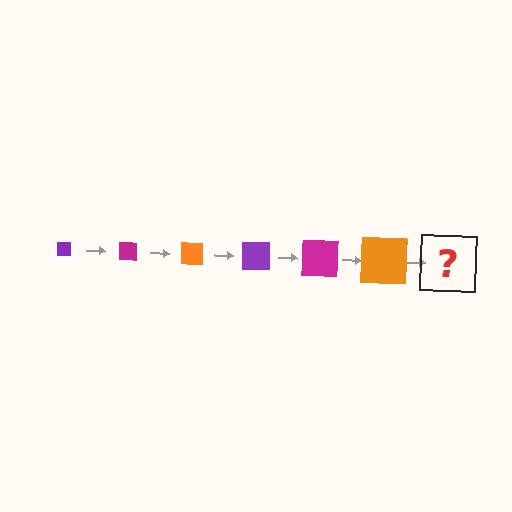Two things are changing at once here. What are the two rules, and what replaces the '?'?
The two rules are that the square grows larger each step and the color cycles through purple, magenta, and orange. The '?' should be a purple square, larger than the previous one.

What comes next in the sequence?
The next element should be a purple square, larger than the previous one.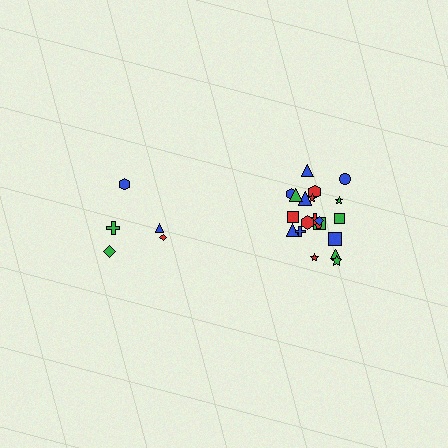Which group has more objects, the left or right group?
The right group.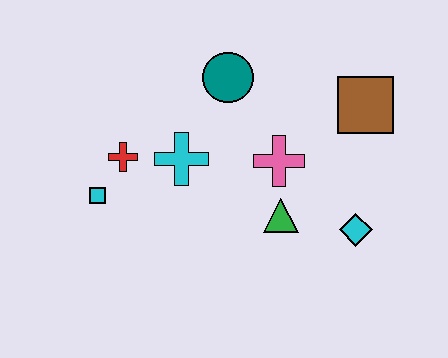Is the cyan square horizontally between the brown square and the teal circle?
No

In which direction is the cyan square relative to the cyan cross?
The cyan square is to the left of the cyan cross.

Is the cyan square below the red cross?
Yes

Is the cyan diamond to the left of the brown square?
Yes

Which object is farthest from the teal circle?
The cyan diamond is farthest from the teal circle.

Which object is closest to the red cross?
The cyan square is closest to the red cross.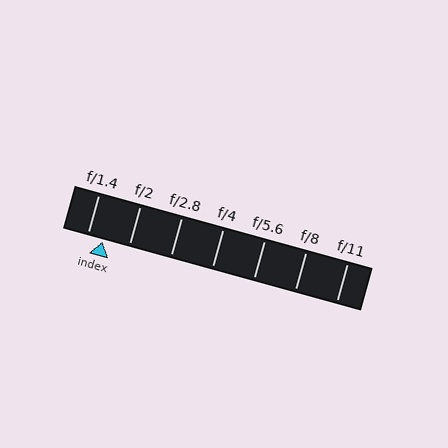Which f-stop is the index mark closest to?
The index mark is closest to f/1.4.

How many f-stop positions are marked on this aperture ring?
There are 7 f-stop positions marked.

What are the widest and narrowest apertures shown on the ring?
The widest aperture shown is f/1.4 and the narrowest is f/11.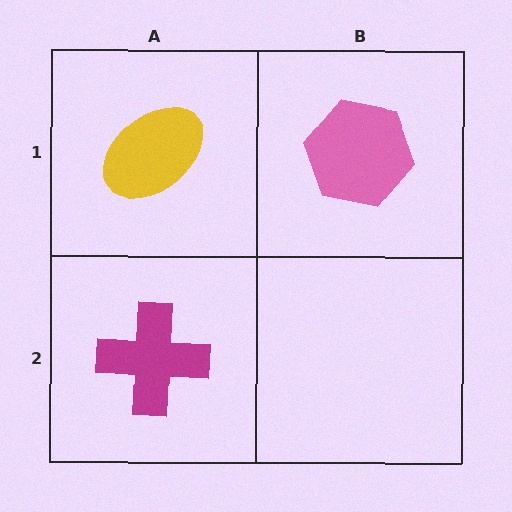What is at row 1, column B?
A pink hexagon.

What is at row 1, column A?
A yellow ellipse.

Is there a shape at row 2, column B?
No, that cell is empty.